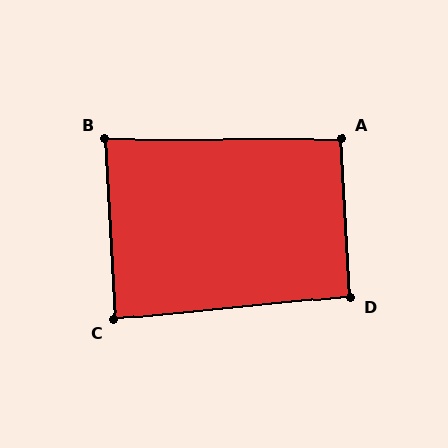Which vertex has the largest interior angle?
A, at approximately 93 degrees.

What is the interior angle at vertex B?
Approximately 87 degrees (approximately right).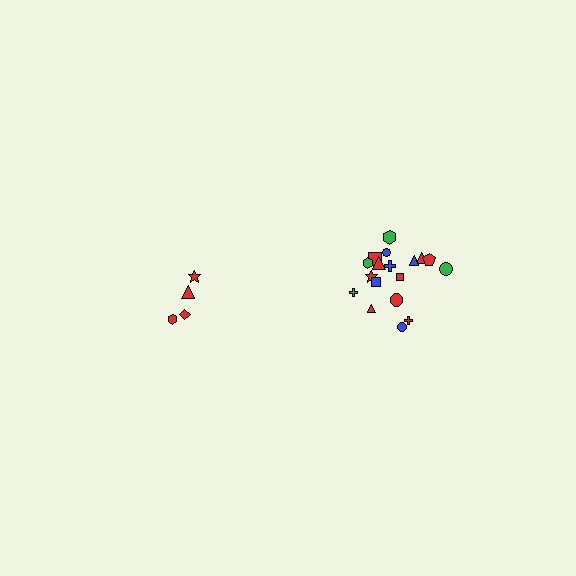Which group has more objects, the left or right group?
The right group.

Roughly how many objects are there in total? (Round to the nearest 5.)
Roughly 20 objects in total.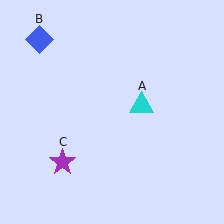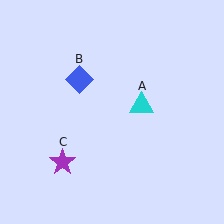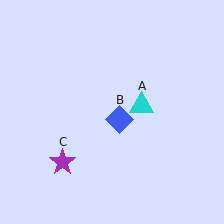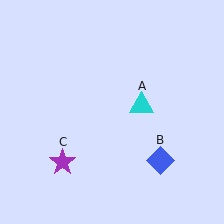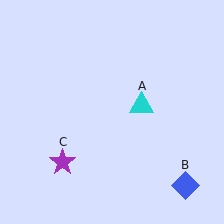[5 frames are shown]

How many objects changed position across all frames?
1 object changed position: blue diamond (object B).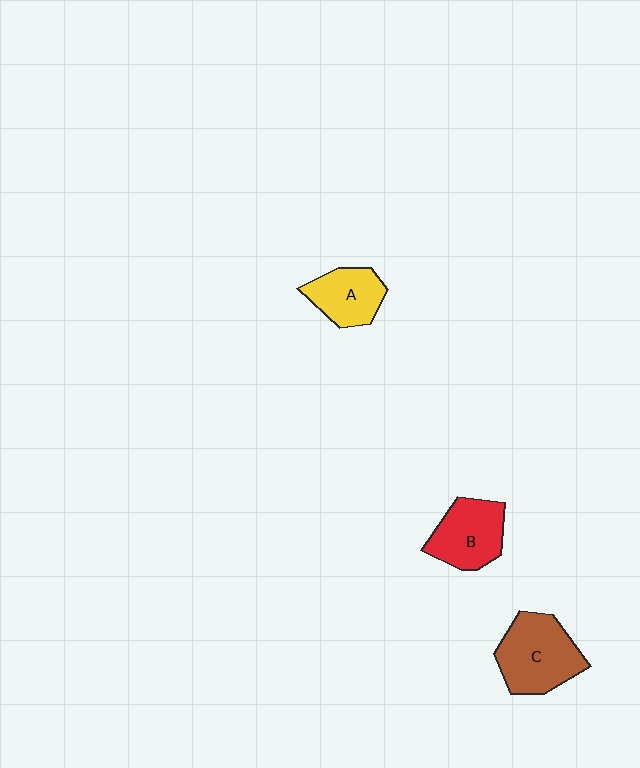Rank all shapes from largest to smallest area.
From largest to smallest: C (brown), B (red), A (yellow).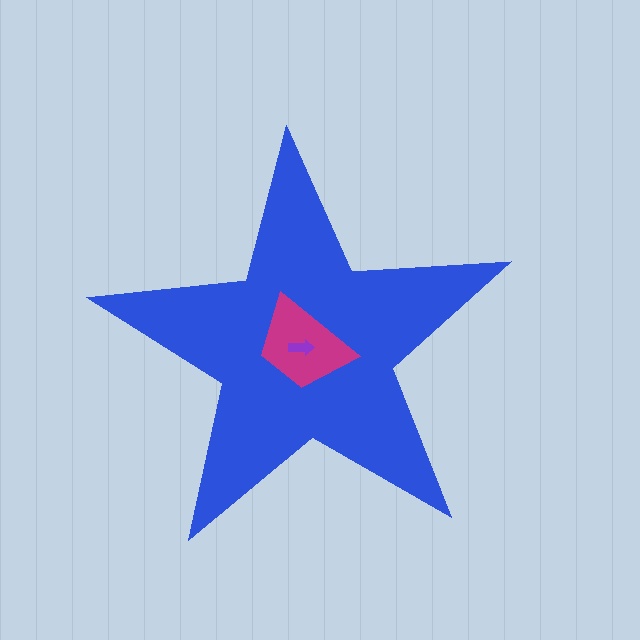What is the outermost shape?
The blue star.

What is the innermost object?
The purple arrow.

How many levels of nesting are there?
3.